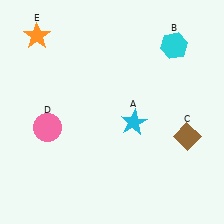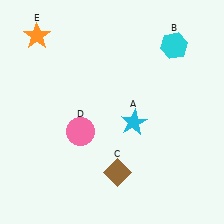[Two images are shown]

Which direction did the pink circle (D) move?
The pink circle (D) moved right.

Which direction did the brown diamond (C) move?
The brown diamond (C) moved left.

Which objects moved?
The objects that moved are: the brown diamond (C), the pink circle (D).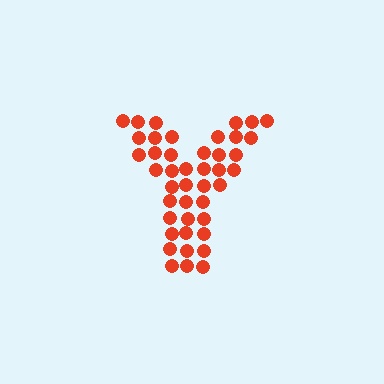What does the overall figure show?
The overall figure shows the letter Y.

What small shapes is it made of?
It is made of small circles.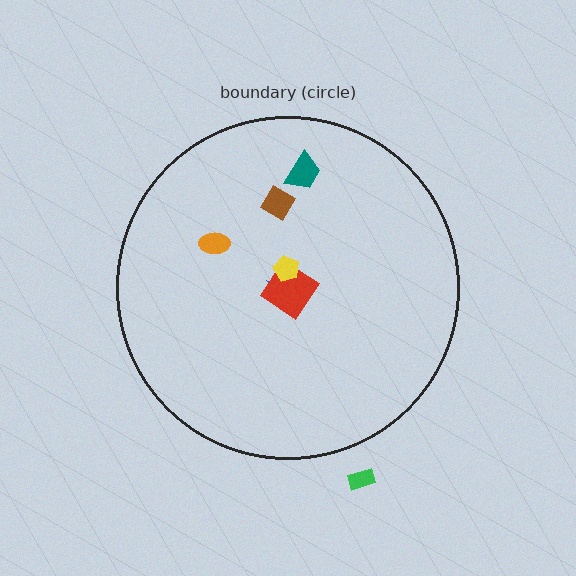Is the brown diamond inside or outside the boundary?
Inside.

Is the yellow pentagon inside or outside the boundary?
Inside.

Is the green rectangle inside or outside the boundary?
Outside.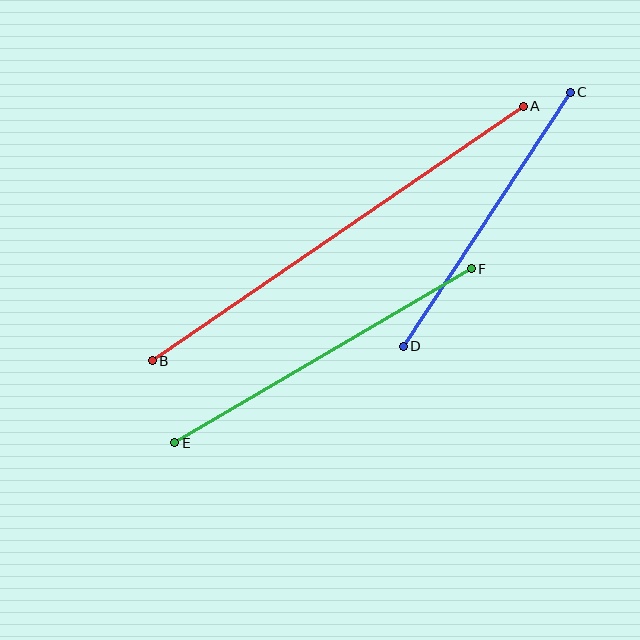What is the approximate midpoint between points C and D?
The midpoint is at approximately (487, 219) pixels.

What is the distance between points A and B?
The distance is approximately 450 pixels.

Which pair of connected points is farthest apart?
Points A and B are farthest apart.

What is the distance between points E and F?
The distance is approximately 344 pixels.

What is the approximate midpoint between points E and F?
The midpoint is at approximately (323, 356) pixels.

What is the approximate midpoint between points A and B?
The midpoint is at approximately (338, 233) pixels.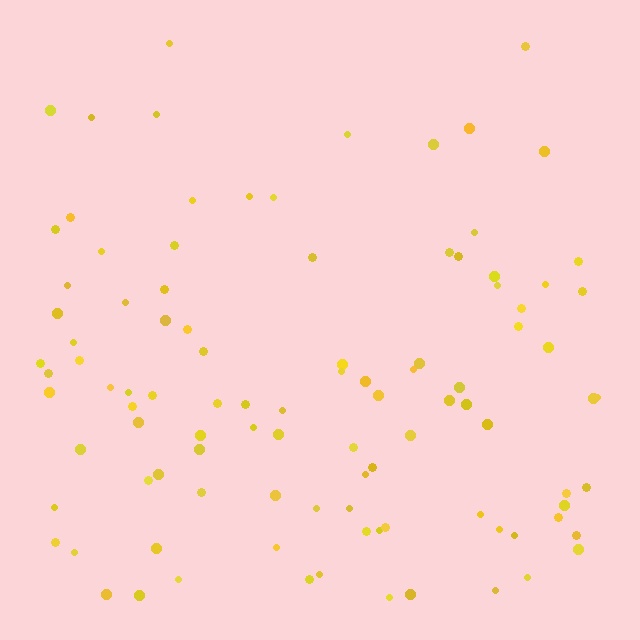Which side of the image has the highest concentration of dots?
The bottom.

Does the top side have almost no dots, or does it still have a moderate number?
Still a moderate number, just noticeably fewer than the bottom.